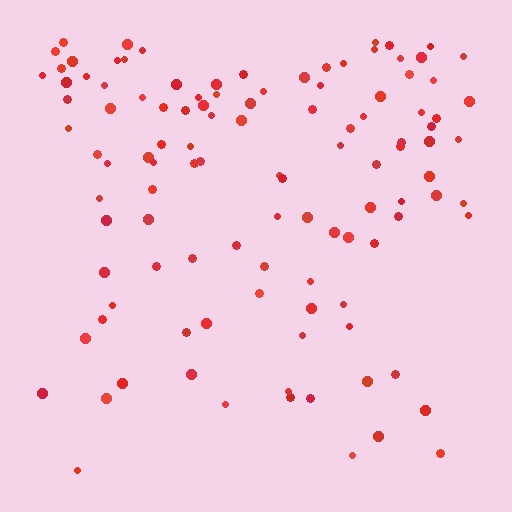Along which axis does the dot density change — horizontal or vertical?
Vertical.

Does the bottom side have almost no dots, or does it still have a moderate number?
Still a moderate number, just noticeably fewer than the top.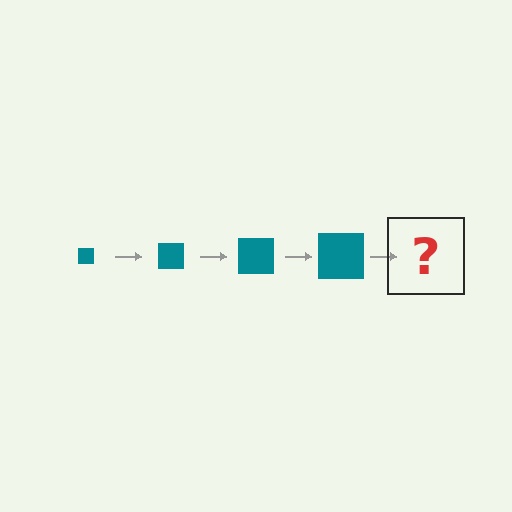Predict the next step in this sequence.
The next step is a teal square, larger than the previous one.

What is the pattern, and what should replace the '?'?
The pattern is that the square gets progressively larger each step. The '?' should be a teal square, larger than the previous one.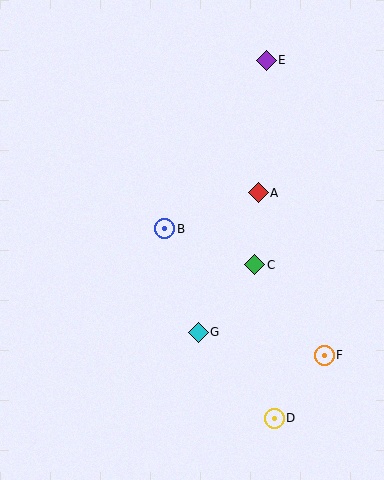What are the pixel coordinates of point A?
Point A is at (258, 193).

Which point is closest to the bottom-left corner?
Point G is closest to the bottom-left corner.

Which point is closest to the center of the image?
Point B at (165, 229) is closest to the center.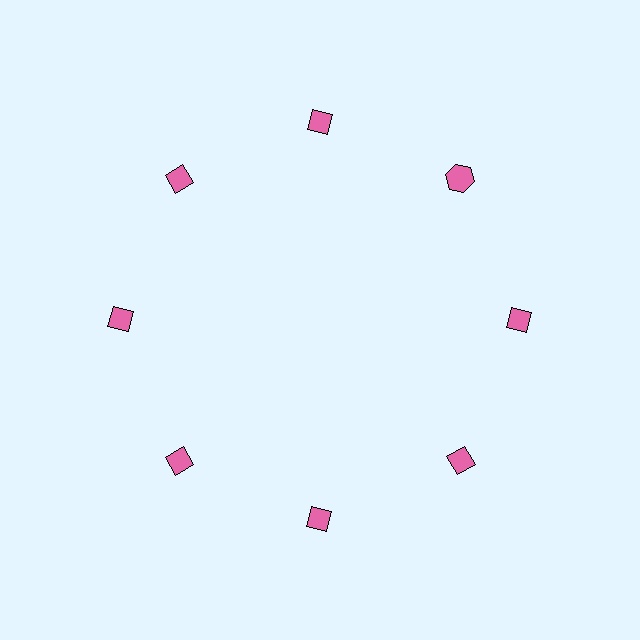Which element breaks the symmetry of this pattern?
The pink hexagon at roughly the 2 o'clock position breaks the symmetry. All other shapes are pink diamonds.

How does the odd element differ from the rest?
It has a different shape: hexagon instead of diamond.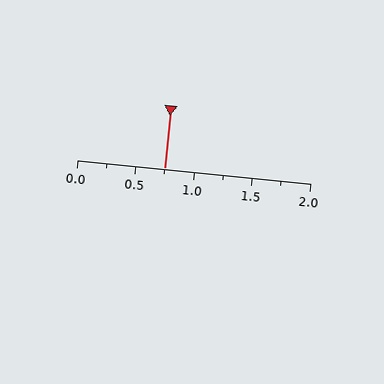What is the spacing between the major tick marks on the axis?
The major ticks are spaced 0.5 apart.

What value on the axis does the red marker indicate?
The marker indicates approximately 0.75.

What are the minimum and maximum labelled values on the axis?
The axis runs from 0.0 to 2.0.